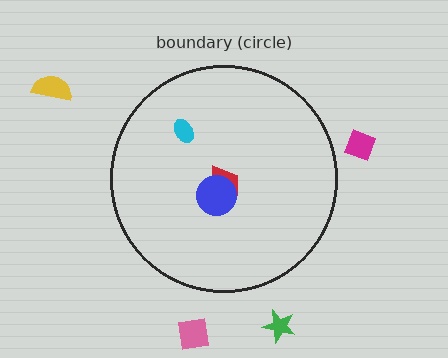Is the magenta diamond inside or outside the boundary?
Outside.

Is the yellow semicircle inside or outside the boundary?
Outside.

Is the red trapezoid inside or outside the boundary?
Inside.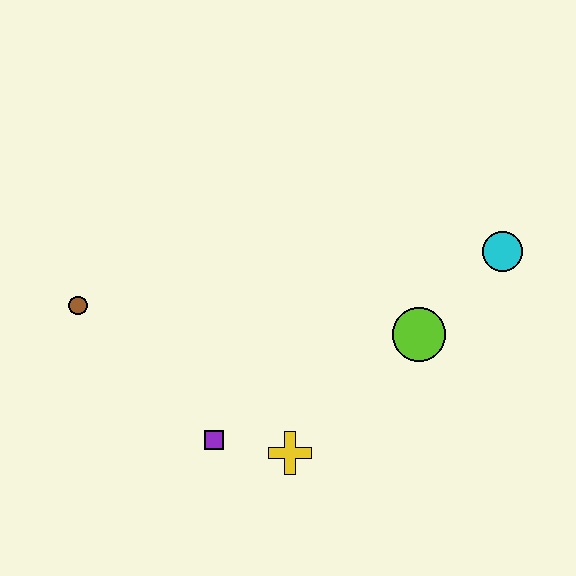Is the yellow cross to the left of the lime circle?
Yes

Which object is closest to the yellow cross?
The purple square is closest to the yellow cross.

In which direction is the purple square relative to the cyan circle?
The purple square is to the left of the cyan circle.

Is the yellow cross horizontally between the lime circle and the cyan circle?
No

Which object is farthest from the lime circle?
The brown circle is farthest from the lime circle.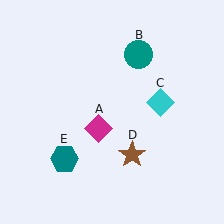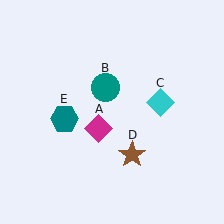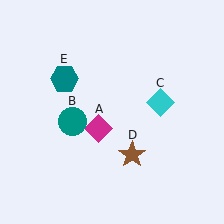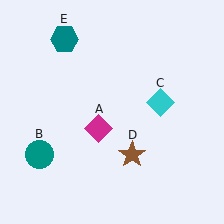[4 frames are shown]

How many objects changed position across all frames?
2 objects changed position: teal circle (object B), teal hexagon (object E).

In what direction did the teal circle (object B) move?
The teal circle (object B) moved down and to the left.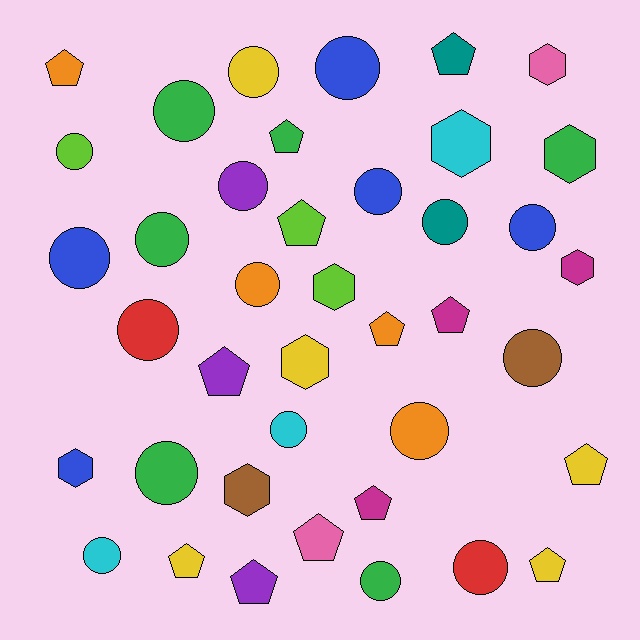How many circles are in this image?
There are 19 circles.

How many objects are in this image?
There are 40 objects.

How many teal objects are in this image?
There are 2 teal objects.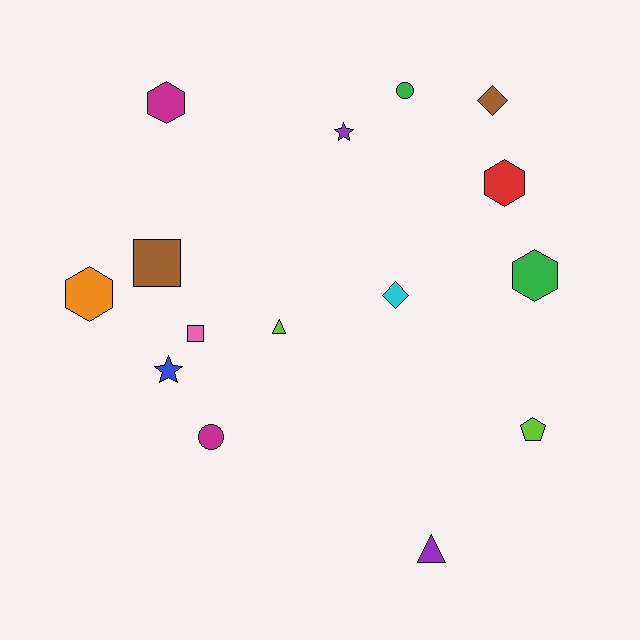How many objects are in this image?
There are 15 objects.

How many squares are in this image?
There are 2 squares.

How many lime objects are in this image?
There are 2 lime objects.